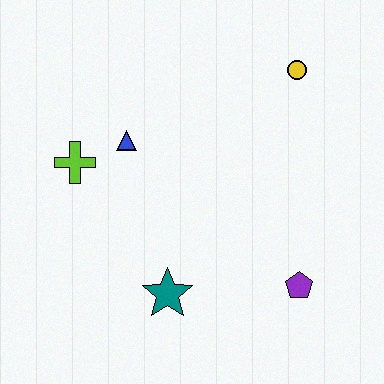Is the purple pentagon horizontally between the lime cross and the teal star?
No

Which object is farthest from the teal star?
The yellow circle is farthest from the teal star.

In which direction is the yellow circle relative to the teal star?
The yellow circle is above the teal star.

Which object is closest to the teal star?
The purple pentagon is closest to the teal star.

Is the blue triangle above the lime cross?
Yes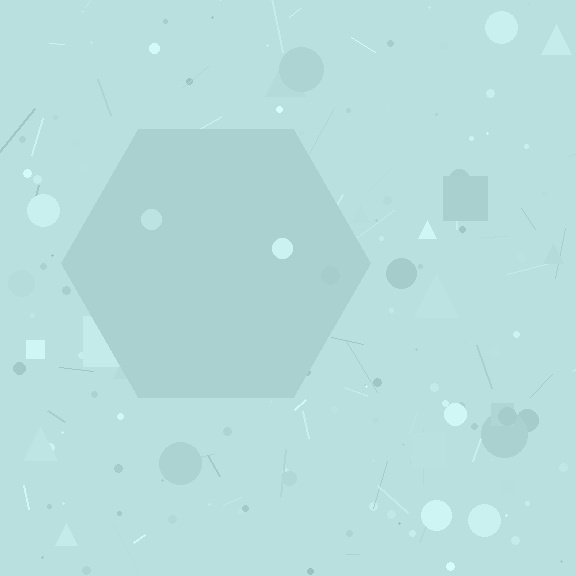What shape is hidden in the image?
A hexagon is hidden in the image.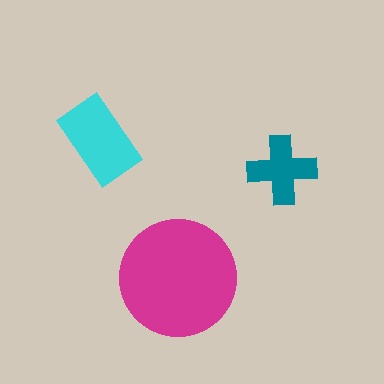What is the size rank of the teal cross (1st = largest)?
3rd.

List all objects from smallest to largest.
The teal cross, the cyan rectangle, the magenta circle.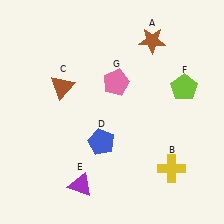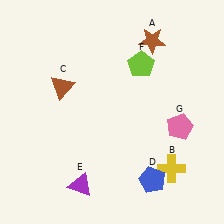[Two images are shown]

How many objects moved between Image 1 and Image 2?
3 objects moved between the two images.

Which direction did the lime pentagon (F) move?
The lime pentagon (F) moved left.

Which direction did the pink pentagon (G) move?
The pink pentagon (G) moved right.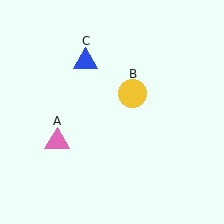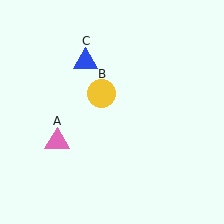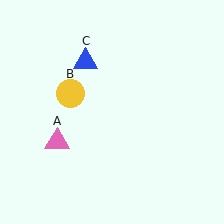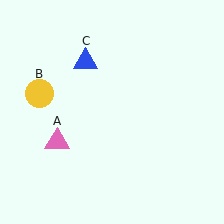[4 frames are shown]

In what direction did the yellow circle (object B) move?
The yellow circle (object B) moved left.